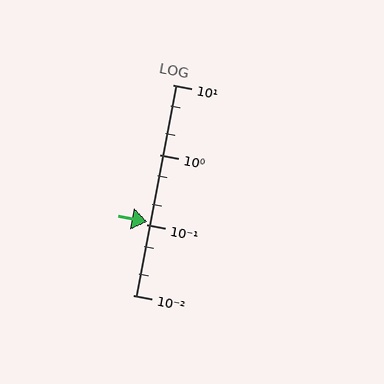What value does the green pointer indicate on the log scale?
The pointer indicates approximately 0.11.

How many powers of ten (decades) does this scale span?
The scale spans 3 decades, from 0.01 to 10.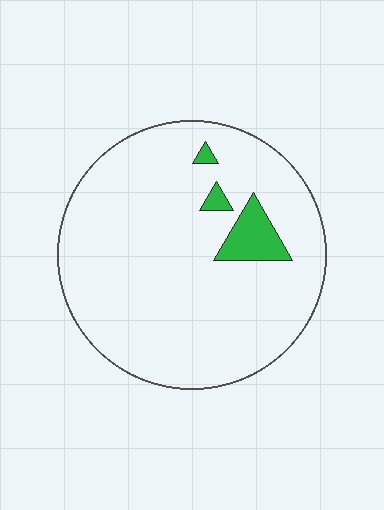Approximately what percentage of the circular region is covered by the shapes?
Approximately 5%.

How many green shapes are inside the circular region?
3.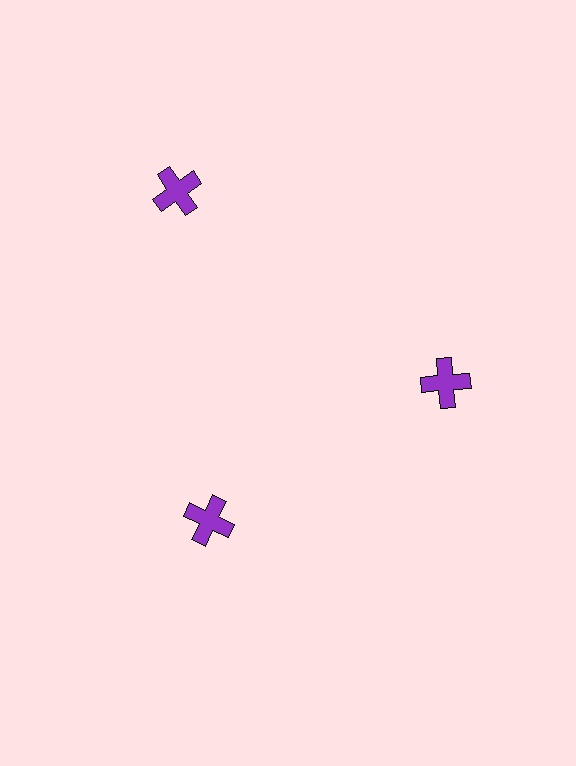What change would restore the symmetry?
The symmetry would be restored by moving it inward, back onto the ring so that all 3 crosses sit at equal angles and equal distance from the center.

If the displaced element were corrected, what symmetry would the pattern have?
It would have 3-fold rotational symmetry — the pattern would map onto itself every 120 degrees.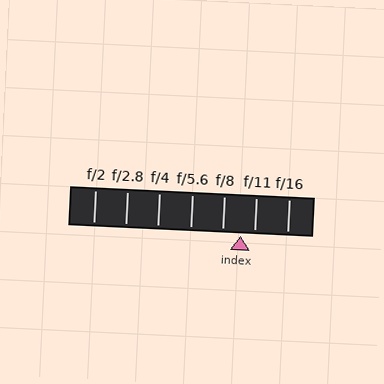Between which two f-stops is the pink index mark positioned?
The index mark is between f/8 and f/11.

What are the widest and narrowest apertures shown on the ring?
The widest aperture shown is f/2 and the narrowest is f/16.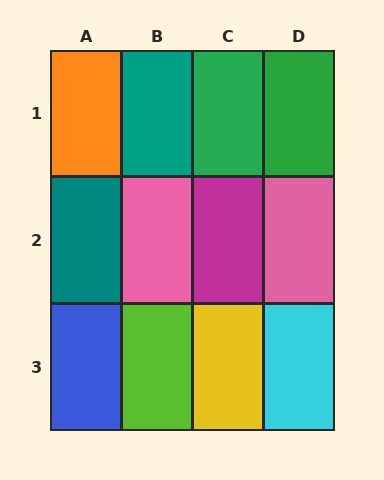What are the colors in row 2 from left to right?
Teal, pink, magenta, pink.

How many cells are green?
2 cells are green.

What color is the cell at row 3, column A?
Blue.